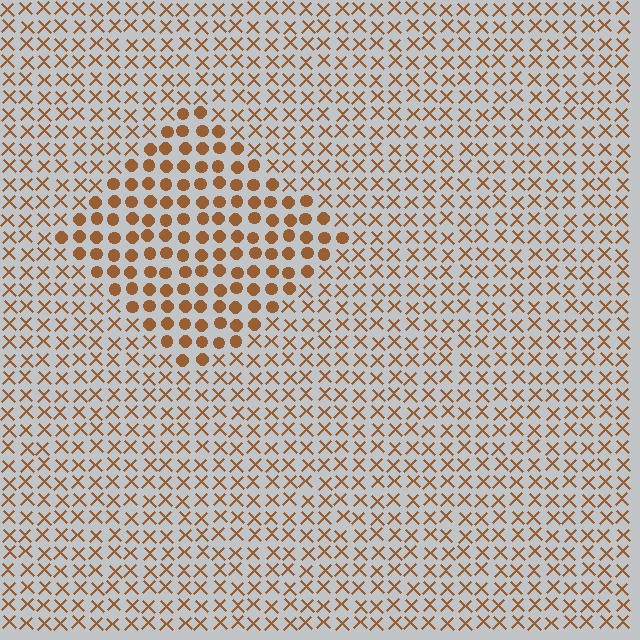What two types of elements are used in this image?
The image uses circles inside the diamond region and X marks outside it.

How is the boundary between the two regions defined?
The boundary is defined by a change in element shape: circles inside vs. X marks outside. All elements share the same color and spacing.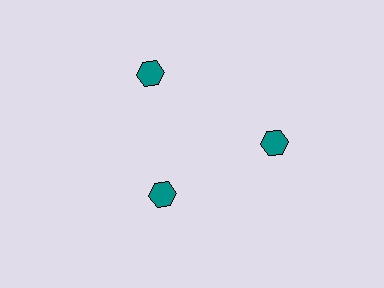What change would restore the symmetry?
The symmetry would be restored by moving it outward, back onto the ring so that all 3 hexagons sit at equal angles and equal distance from the center.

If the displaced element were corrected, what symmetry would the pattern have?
It would have 3-fold rotational symmetry — the pattern would map onto itself every 120 degrees.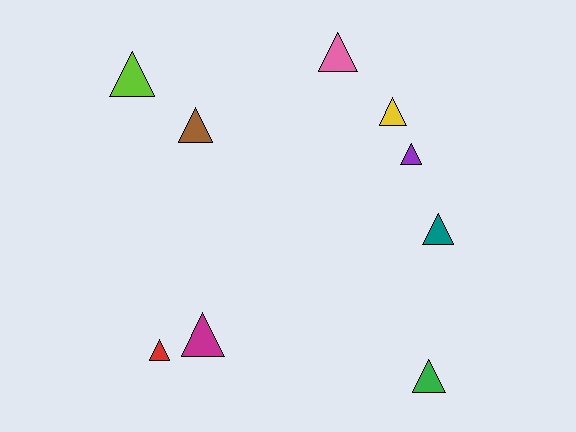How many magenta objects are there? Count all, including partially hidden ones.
There is 1 magenta object.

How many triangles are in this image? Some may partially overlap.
There are 9 triangles.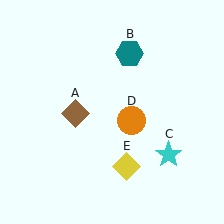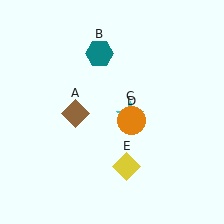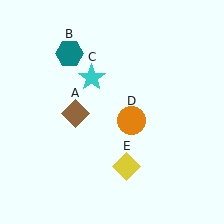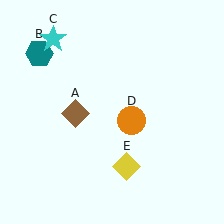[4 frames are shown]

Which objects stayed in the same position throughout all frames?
Brown diamond (object A) and orange circle (object D) and yellow diamond (object E) remained stationary.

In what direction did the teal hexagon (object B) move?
The teal hexagon (object B) moved left.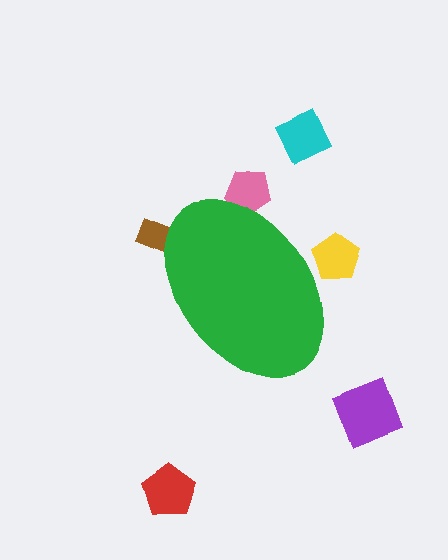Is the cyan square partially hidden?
No, the cyan square is fully visible.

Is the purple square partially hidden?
No, the purple square is fully visible.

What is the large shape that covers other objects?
A green ellipse.